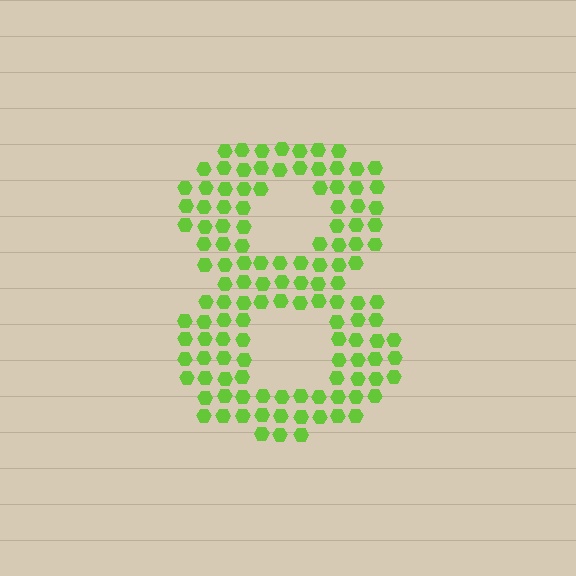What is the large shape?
The large shape is the digit 8.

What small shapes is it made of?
It is made of small hexagons.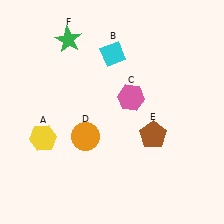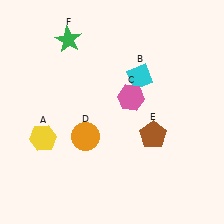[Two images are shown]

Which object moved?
The cyan diamond (B) moved right.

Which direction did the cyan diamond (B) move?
The cyan diamond (B) moved right.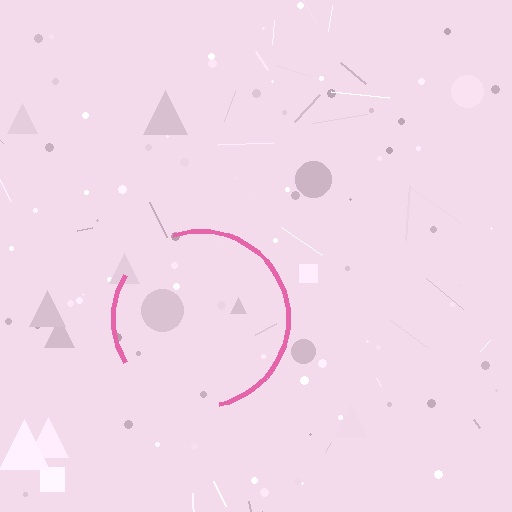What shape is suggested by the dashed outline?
The dashed outline suggests a circle.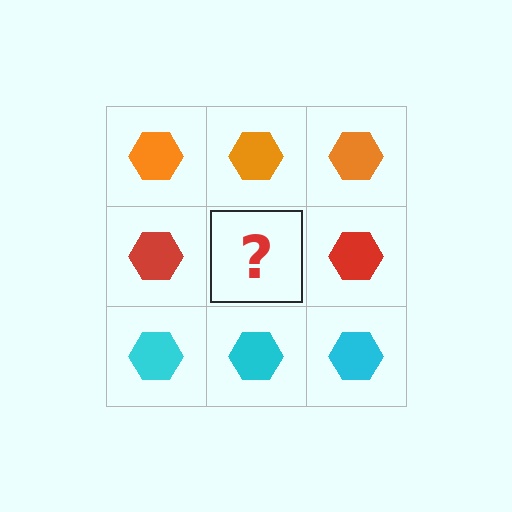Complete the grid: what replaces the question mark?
The question mark should be replaced with a red hexagon.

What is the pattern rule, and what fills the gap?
The rule is that each row has a consistent color. The gap should be filled with a red hexagon.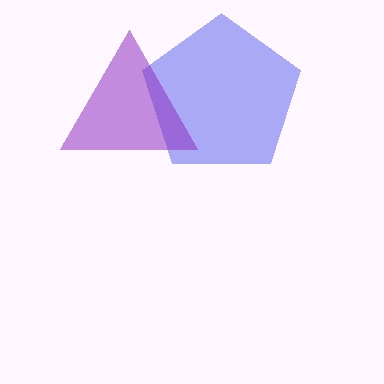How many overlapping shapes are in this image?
There are 2 overlapping shapes in the image.